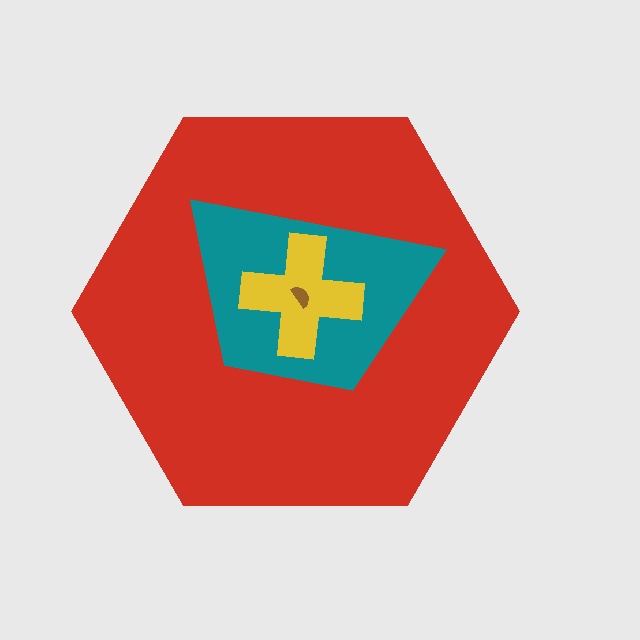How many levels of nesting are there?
4.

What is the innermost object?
The brown semicircle.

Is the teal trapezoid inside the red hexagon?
Yes.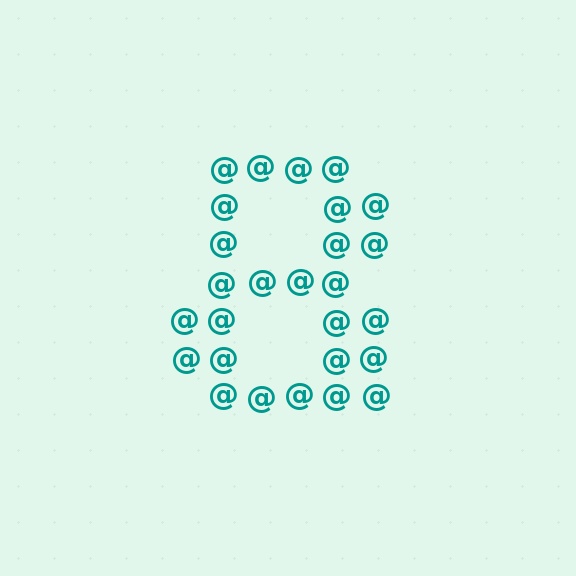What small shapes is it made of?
It is made of small at signs.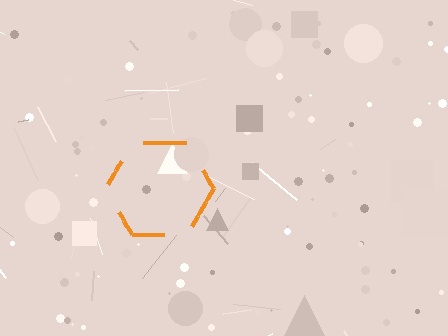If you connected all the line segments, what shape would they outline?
They would outline a hexagon.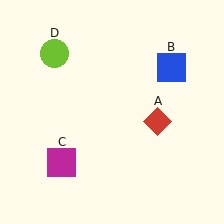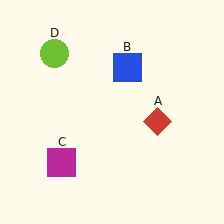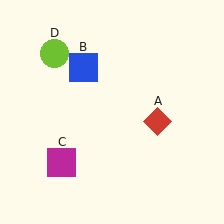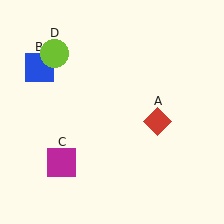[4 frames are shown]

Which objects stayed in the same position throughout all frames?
Red diamond (object A) and magenta square (object C) and lime circle (object D) remained stationary.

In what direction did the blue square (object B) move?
The blue square (object B) moved left.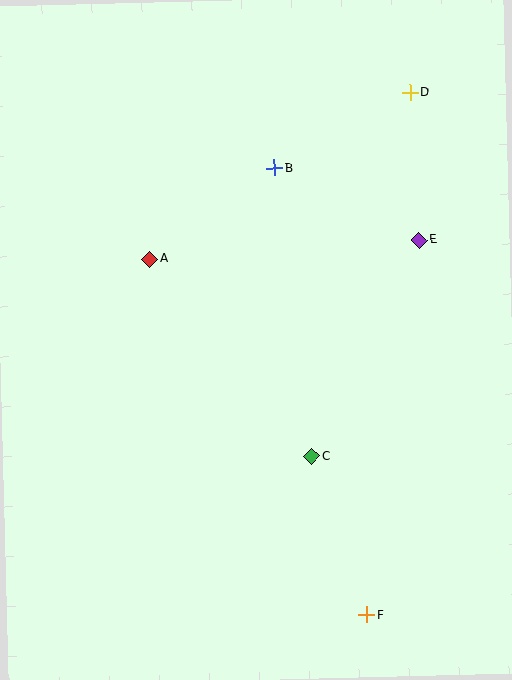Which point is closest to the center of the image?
Point C at (312, 457) is closest to the center.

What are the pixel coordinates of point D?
Point D is at (410, 92).